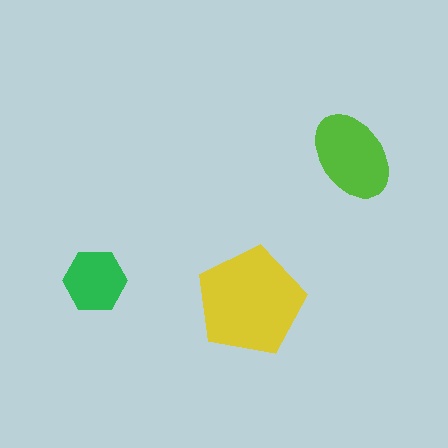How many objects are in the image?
There are 3 objects in the image.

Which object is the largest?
The yellow pentagon.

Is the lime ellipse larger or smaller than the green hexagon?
Larger.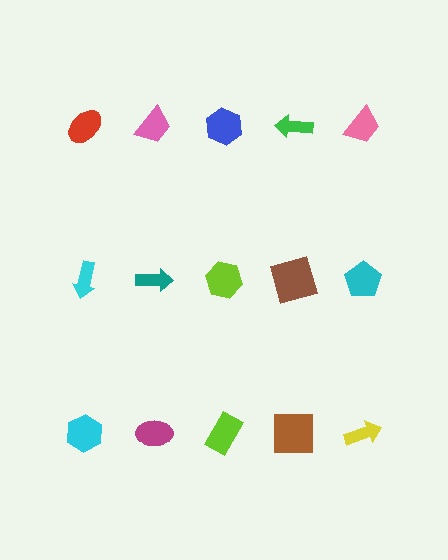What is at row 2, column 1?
A cyan arrow.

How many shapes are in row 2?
5 shapes.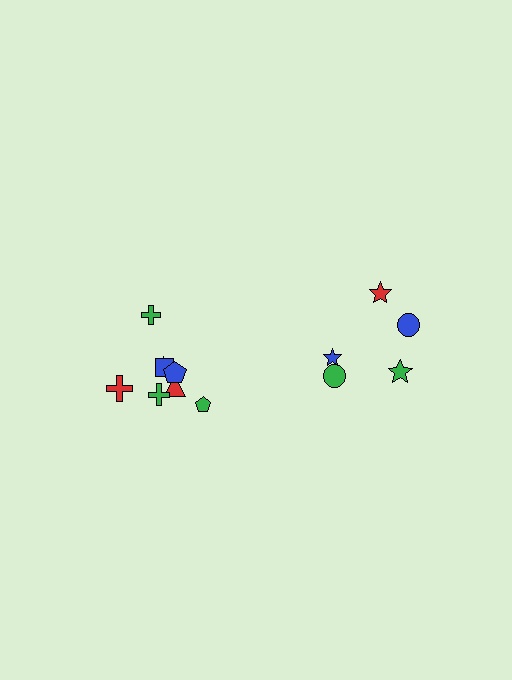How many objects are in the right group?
There are 5 objects.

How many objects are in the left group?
There are 8 objects.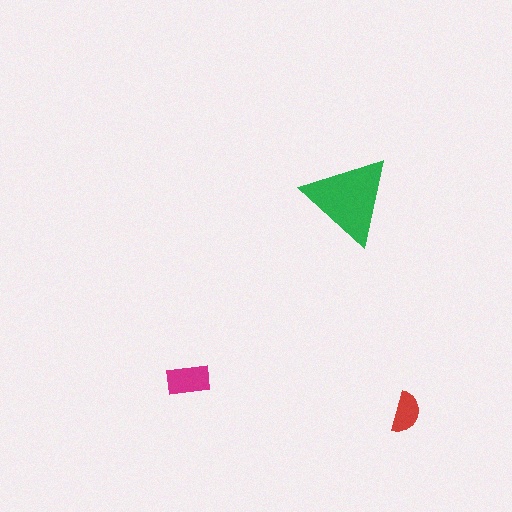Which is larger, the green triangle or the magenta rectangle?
The green triangle.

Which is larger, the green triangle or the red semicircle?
The green triangle.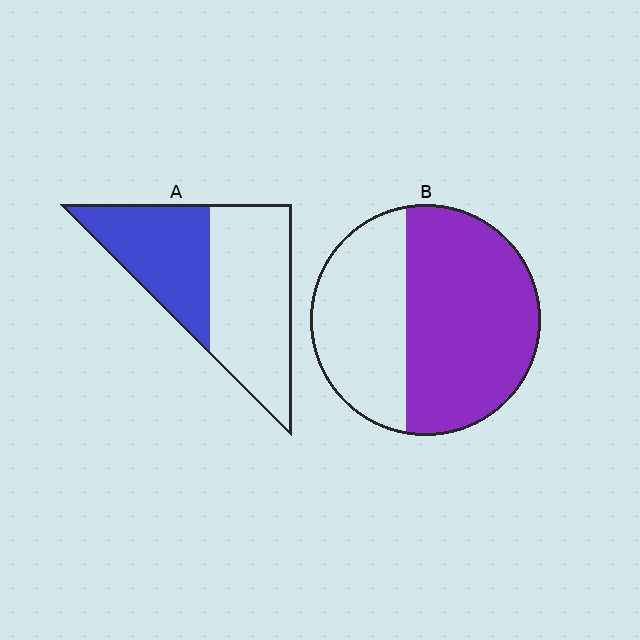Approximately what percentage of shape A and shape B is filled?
A is approximately 40% and B is approximately 60%.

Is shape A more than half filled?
No.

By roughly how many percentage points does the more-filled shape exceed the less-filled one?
By roughly 20 percentage points (B over A).